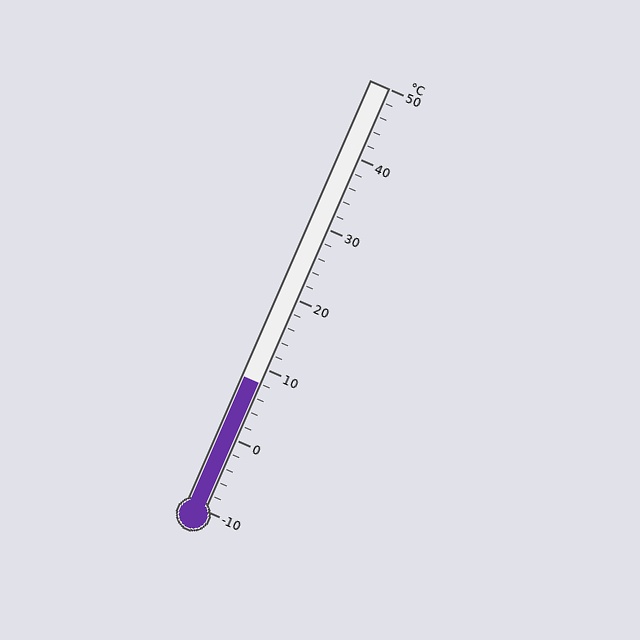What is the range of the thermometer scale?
The thermometer scale ranges from -10°C to 50°C.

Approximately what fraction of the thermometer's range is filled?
The thermometer is filled to approximately 30% of its range.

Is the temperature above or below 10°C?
The temperature is below 10°C.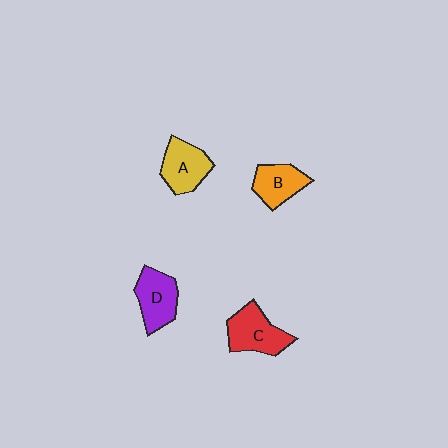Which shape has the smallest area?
Shape B (orange).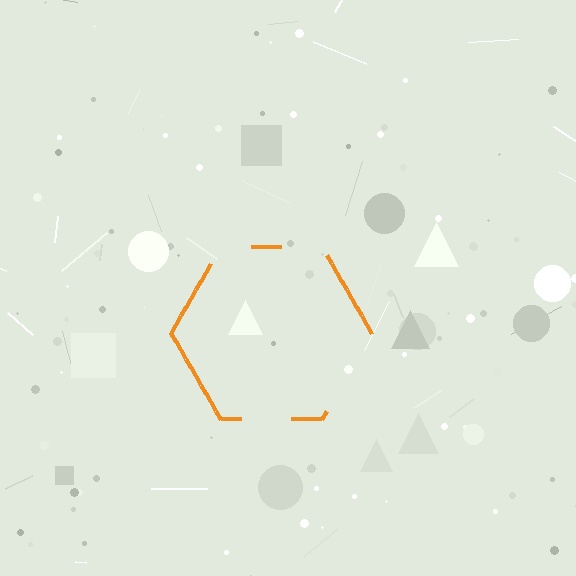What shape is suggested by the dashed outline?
The dashed outline suggests a hexagon.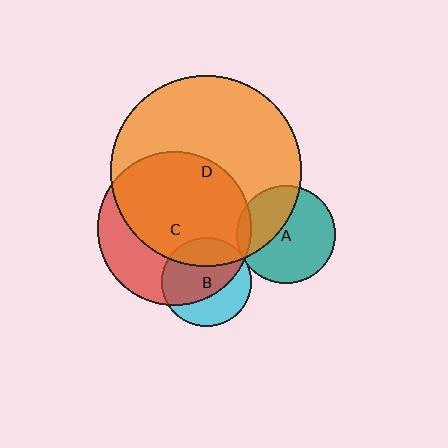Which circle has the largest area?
Circle D (orange).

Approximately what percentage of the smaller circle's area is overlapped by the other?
Approximately 5%.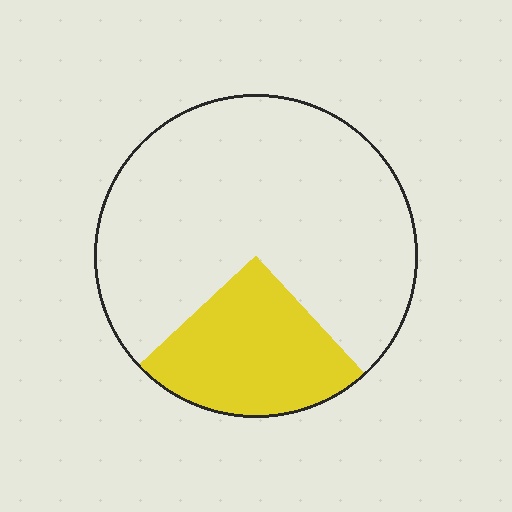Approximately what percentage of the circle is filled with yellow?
Approximately 25%.